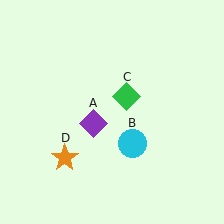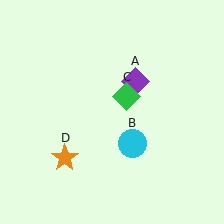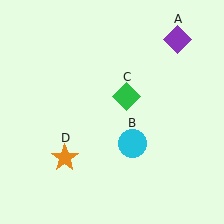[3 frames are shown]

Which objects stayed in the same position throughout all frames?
Cyan circle (object B) and green diamond (object C) and orange star (object D) remained stationary.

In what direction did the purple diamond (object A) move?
The purple diamond (object A) moved up and to the right.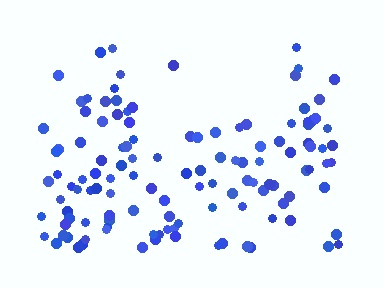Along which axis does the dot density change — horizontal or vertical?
Vertical.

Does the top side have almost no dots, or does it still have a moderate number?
Still a moderate number, just noticeably fewer than the bottom.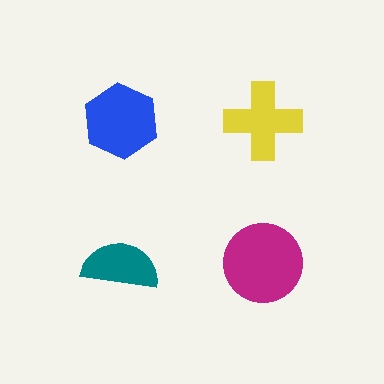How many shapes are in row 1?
2 shapes.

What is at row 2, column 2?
A magenta circle.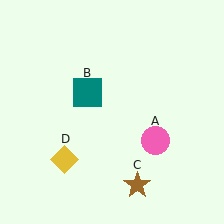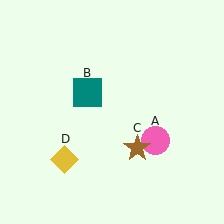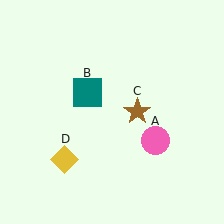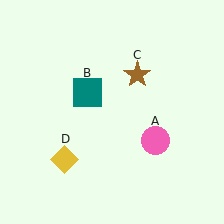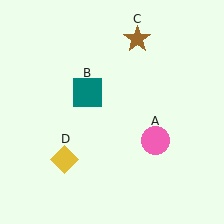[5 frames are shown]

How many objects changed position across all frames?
1 object changed position: brown star (object C).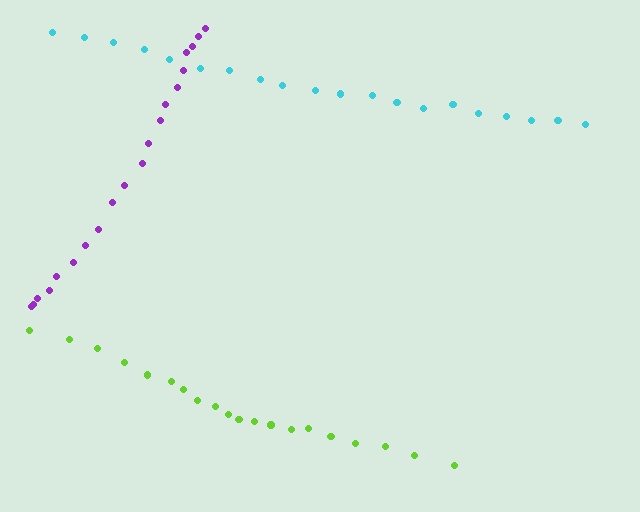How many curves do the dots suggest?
There are 3 distinct paths.